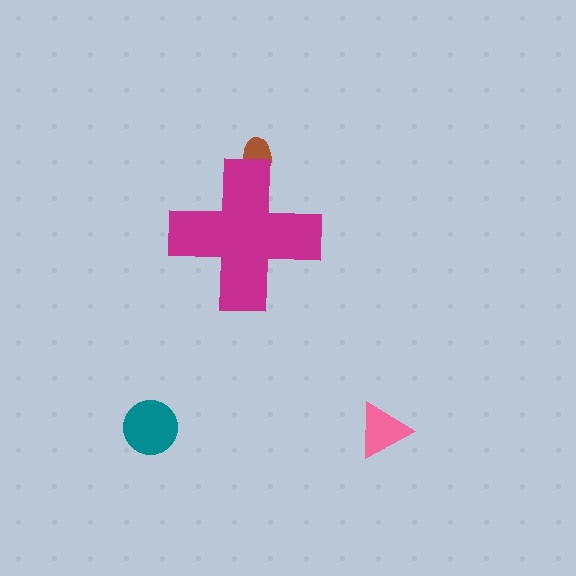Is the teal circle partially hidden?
No, the teal circle is fully visible.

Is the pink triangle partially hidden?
No, the pink triangle is fully visible.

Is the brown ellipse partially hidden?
Yes, the brown ellipse is partially hidden behind the magenta cross.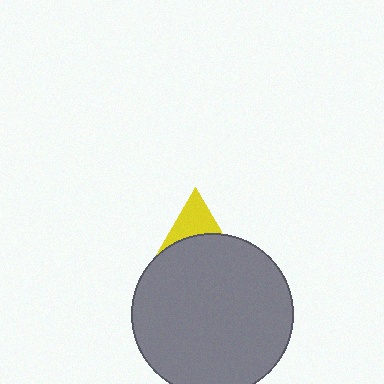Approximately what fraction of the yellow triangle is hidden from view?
Roughly 65% of the yellow triangle is hidden behind the gray circle.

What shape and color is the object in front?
The object in front is a gray circle.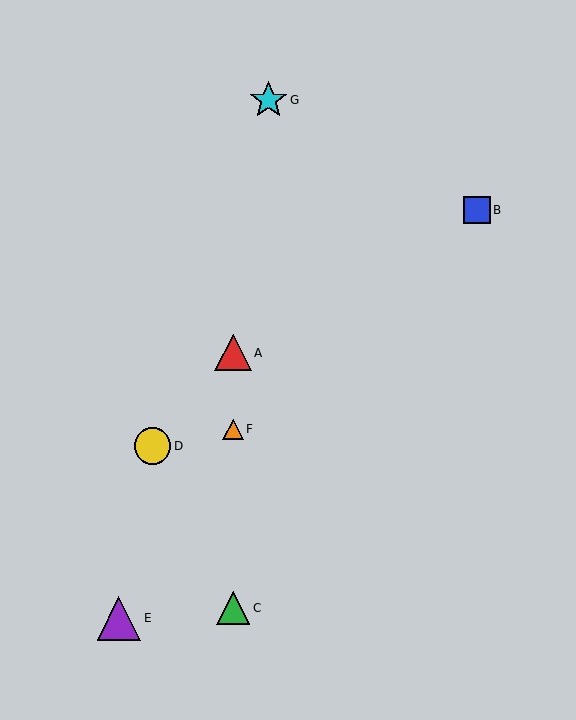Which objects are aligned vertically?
Objects A, C, F are aligned vertically.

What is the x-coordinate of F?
Object F is at x≈233.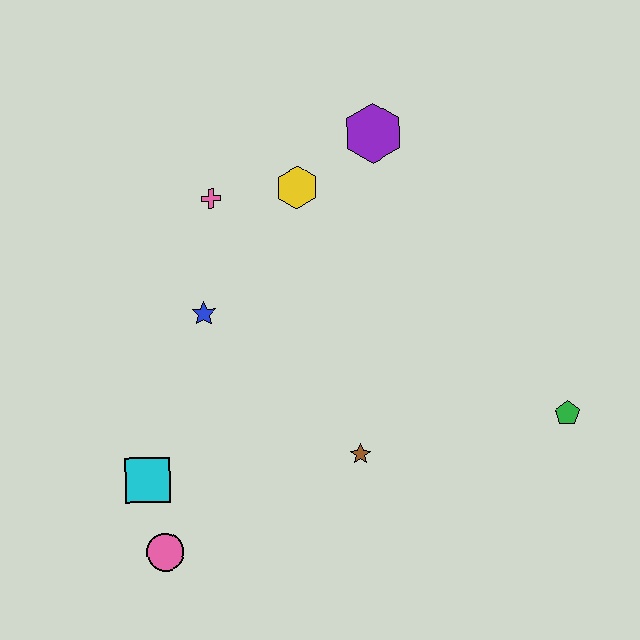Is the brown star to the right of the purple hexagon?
No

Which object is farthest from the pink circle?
The purple hexagon is farthest from the pink circle.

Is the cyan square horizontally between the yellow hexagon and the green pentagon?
No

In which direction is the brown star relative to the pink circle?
The brown star is to the right of the pink circle.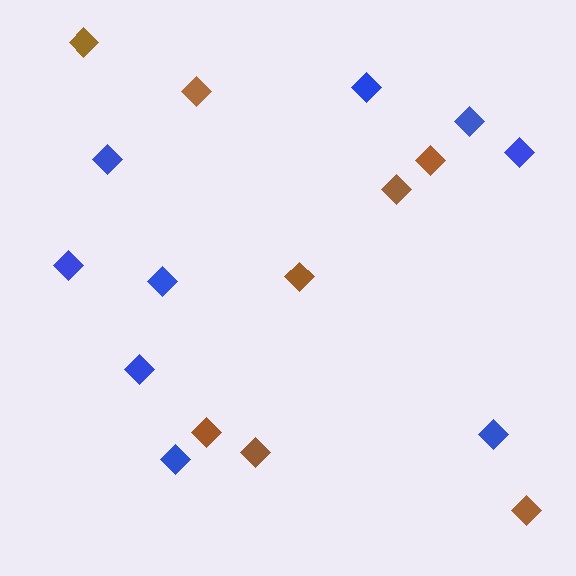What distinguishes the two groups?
There are 2 groups: one group of blue diamonds (9) and one group of brown diamonds (8).